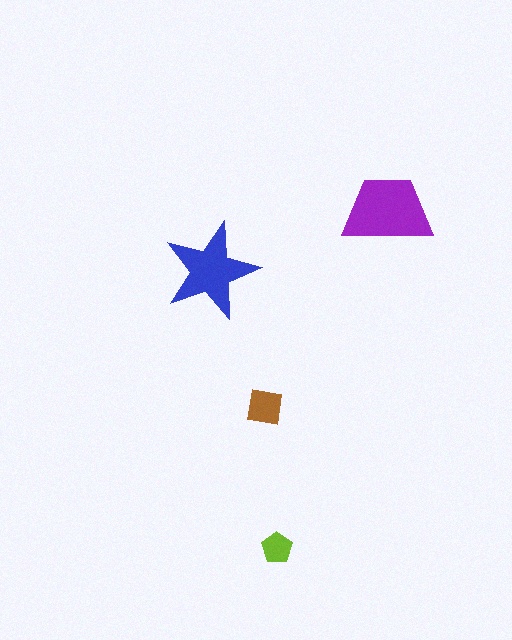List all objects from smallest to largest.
The lime pentagon, the brown square, the blue star, the purple trapezoid.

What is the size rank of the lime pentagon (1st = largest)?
4th.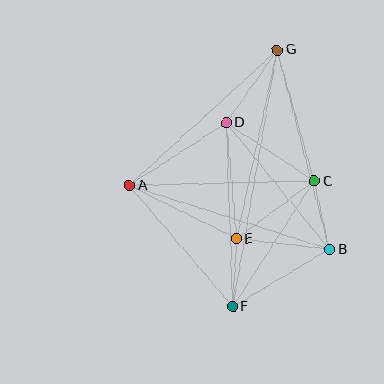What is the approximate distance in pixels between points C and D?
The distance between C and D is approximately 106 pixels.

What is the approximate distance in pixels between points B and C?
The distance between B and C is approximately 70 pixels.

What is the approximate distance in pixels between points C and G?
The distance between C and G is approximately 136 pixels.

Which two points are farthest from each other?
Points F and G are farthest from each other.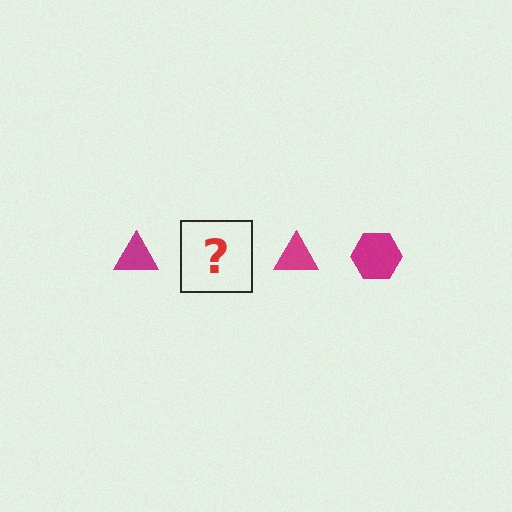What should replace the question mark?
The question mark should be replaced with a magenta hexagon.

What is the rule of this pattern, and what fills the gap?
The rule is that the pattern cycles through triangle, hexagon shapes in magenta. The gap should be filled with a magenta hexagon.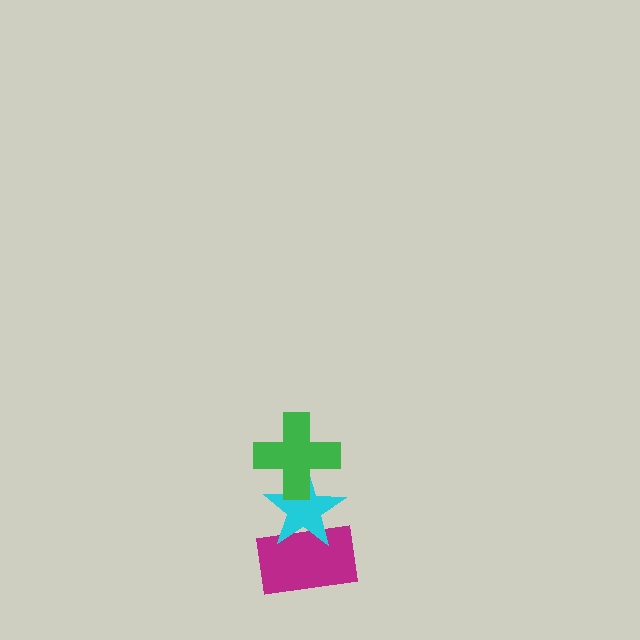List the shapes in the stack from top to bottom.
From top to bottom: the green cross, the cyan star, the magenta rectangle.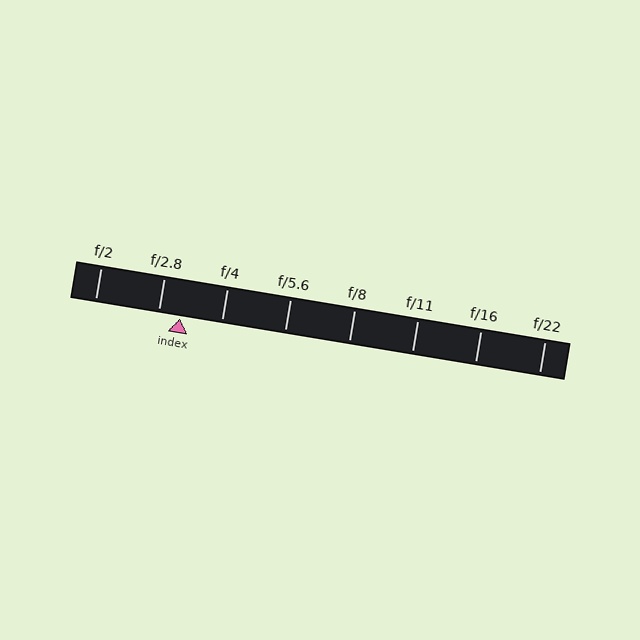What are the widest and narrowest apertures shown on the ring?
The widest aperture shown is f/2 and the narrowest is f/22.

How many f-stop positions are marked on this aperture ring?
There are 8 f-stop positions marked.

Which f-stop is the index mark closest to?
The index mark is closest to f/2.8.